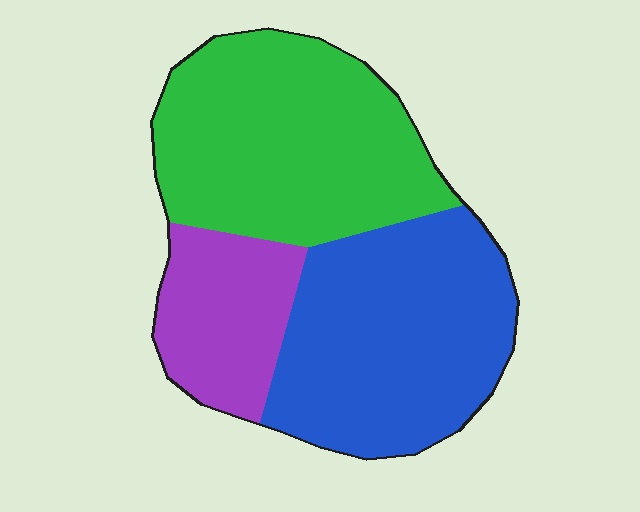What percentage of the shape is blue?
Blue takes up about two fifths (2/5) of the shape.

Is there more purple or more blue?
Blue.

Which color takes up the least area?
Purple, at roughly 20%.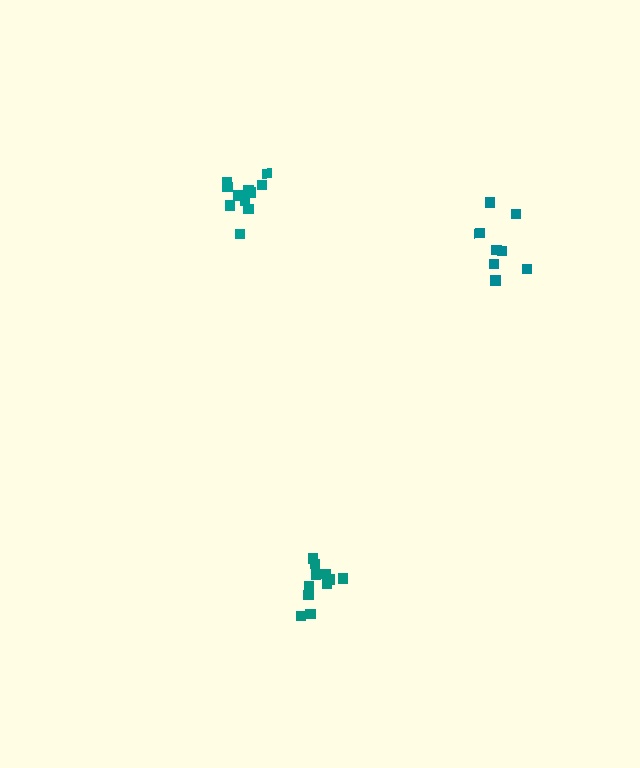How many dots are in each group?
Group 1: 11 dots, Group 2: 11 dots, Group 3: 8 dots (30 total).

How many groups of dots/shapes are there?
There are 3 groups.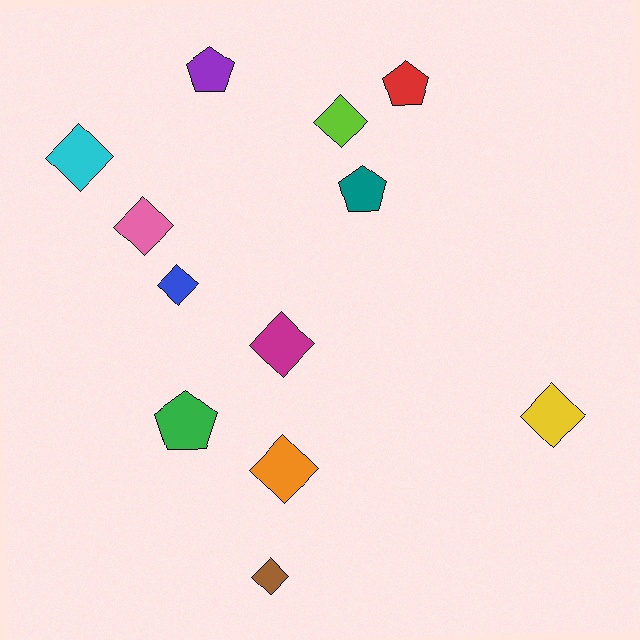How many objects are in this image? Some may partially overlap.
There are 12 objects.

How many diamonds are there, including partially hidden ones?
There are 8 diamonds.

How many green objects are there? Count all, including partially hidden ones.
There is 1 green object.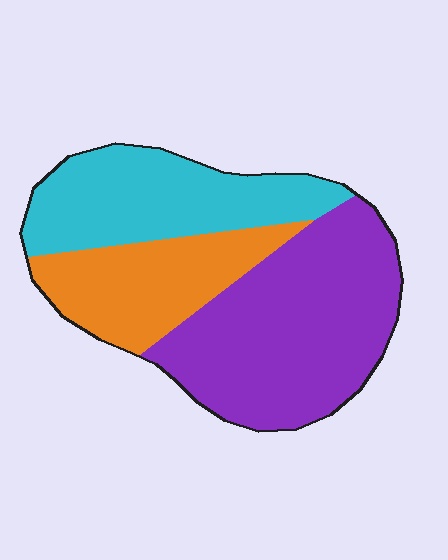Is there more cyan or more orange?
Cyan.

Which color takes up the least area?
Orange, at roughly 25%.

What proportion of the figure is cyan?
Cyan covers roughly 30% of the figure.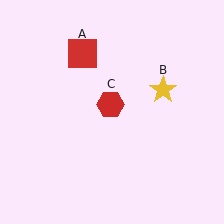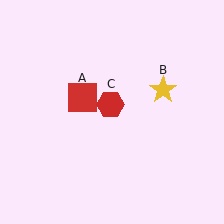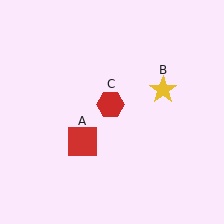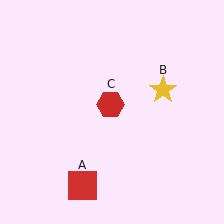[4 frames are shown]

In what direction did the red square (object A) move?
The red square (object A) moved down.